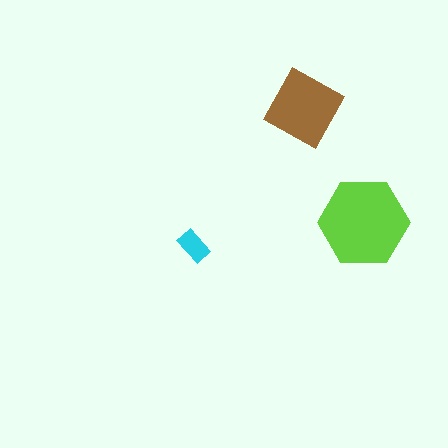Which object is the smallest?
The cyan rectangle.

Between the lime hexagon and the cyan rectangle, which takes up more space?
The lime hexagon.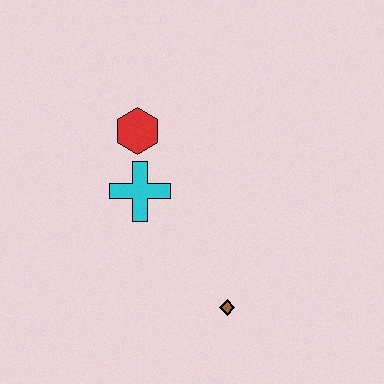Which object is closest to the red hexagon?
The cyan cross is closest to the red hexagon.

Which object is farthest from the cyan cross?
The brown diamond is farthest from the cyan cross.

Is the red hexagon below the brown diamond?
No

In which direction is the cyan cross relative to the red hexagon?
The cyan cross is below the red hexagon.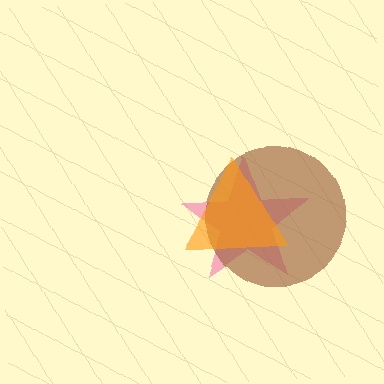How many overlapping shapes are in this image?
There are 3 overlapping shapes in the image.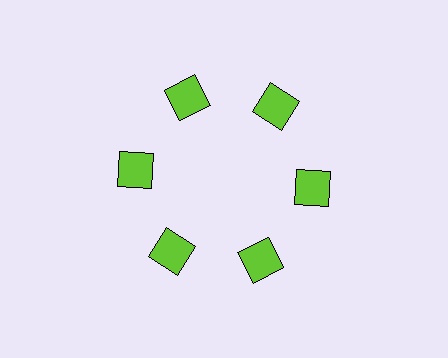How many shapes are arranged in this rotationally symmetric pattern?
There are 6 shapes, arranged in 6 groups of 1.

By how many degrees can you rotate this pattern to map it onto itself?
The pattern maps onto itself every 60 degrees of rotation.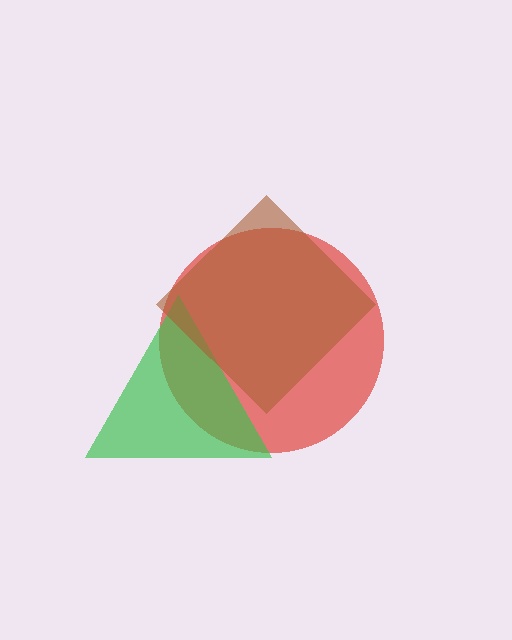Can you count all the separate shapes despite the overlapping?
Yes, there are 3 separate shapes.